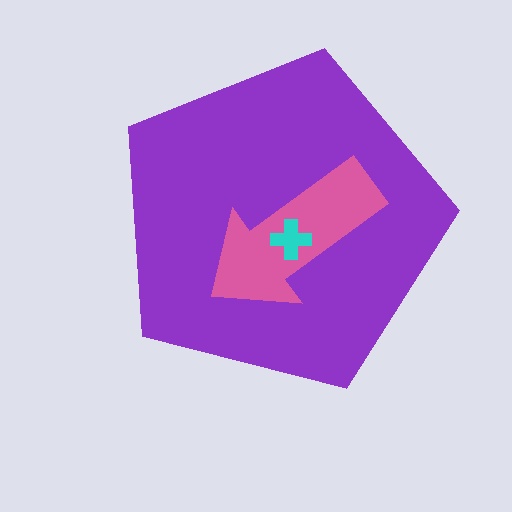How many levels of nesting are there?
3.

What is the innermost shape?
The cyan cross.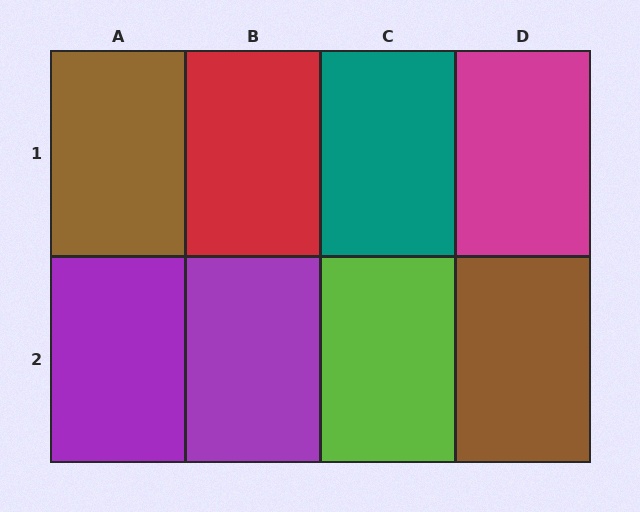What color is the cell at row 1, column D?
Magenta.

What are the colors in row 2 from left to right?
Purple, purple, lime, brown.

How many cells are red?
1 cell is red.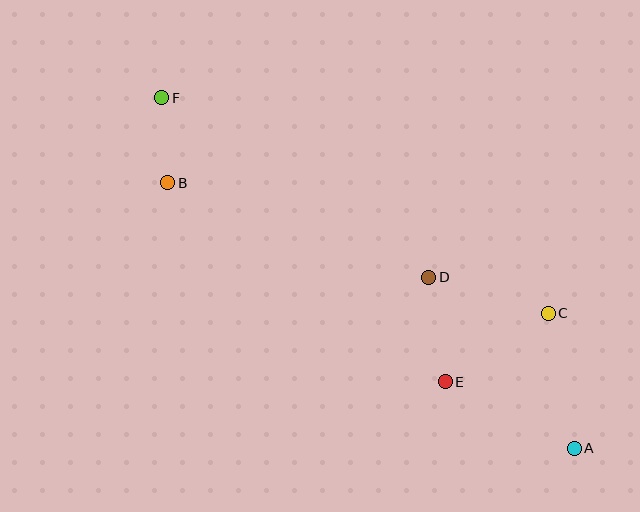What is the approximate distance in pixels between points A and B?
The distance between A and B is approximately 485 pixels.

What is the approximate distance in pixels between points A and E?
The distance between A and E is approximately 145 pixels.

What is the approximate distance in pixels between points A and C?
The distance between A and C is approximately 137 pixels.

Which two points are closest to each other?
Points B and F are closest to each other.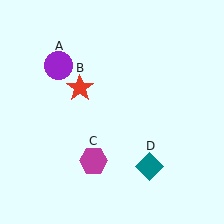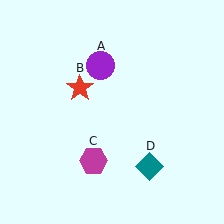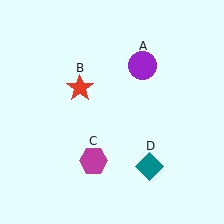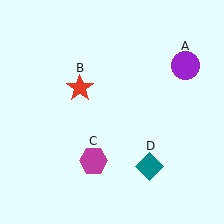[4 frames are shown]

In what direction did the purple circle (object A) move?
The purple circle (object A) moved right.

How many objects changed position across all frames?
1 object changed position: purple circle (object A).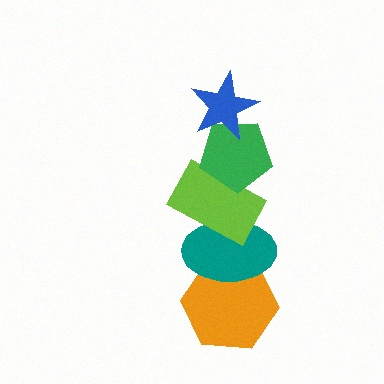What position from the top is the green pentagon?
The green pentagon is 2nd from the top.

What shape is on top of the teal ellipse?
The lime rectangle is on top of the teal ellipse.